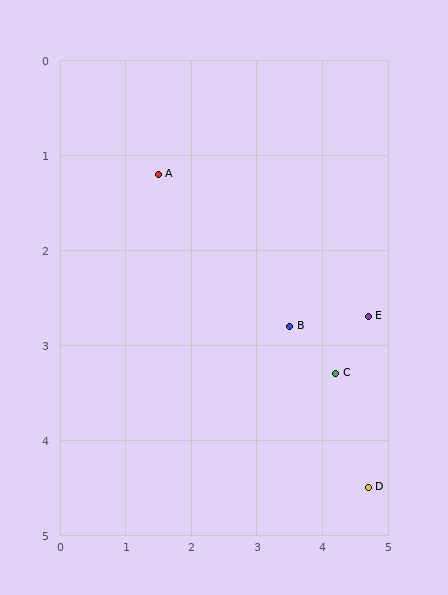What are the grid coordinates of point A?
Point A is at approximately (1.5, 1.2).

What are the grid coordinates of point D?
Point D is at approximately (4.7, 4.5).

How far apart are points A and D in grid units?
Points A and D are about 4.6 grid units apart.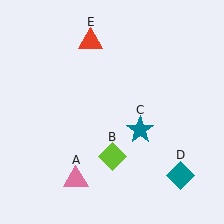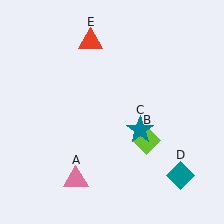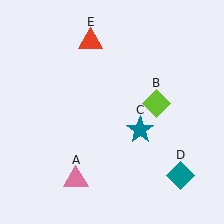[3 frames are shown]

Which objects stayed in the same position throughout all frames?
Pink triangle (object A) and teal star (object C) and teal diamond (object D) and red triangle (object E) remained stationary.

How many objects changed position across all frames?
1 object changed position: lime diamond (object B).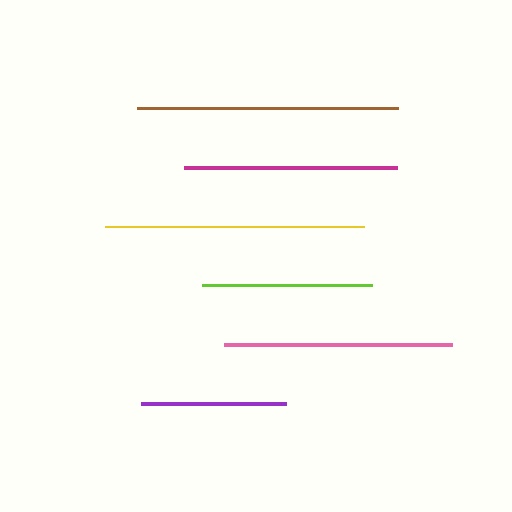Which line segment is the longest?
The brown line is the longest at approximately 261 pixels.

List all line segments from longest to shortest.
From longest to shortest: brown, yellow, pink, magenta, lime, purple.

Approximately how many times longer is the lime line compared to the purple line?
The lime line is approximately 1.2 times the length of the purple line.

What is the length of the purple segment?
The purple segment is approximately 145 pixels long.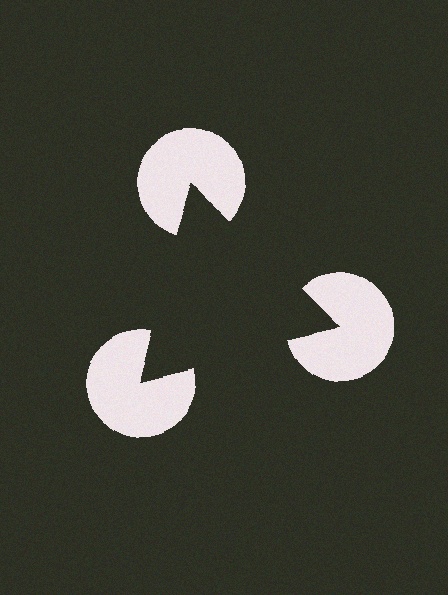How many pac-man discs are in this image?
There are 3 — one at each vertex of the illusory triangle.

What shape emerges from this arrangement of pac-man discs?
An illusory triangle — its edges are inferred from the aligned wedge cuts in the pac-man discs, not physically drawn.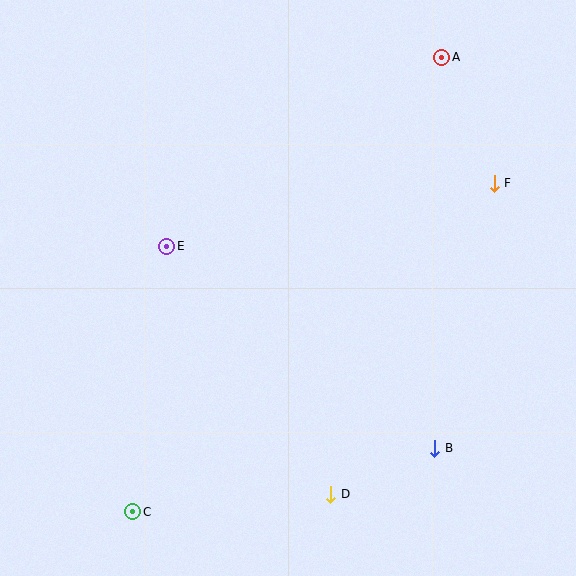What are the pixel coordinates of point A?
Point A is at (442, 57).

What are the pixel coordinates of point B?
Point B is at (435, 448).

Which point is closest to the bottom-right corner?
Point B is closest to the bottom-right corner.